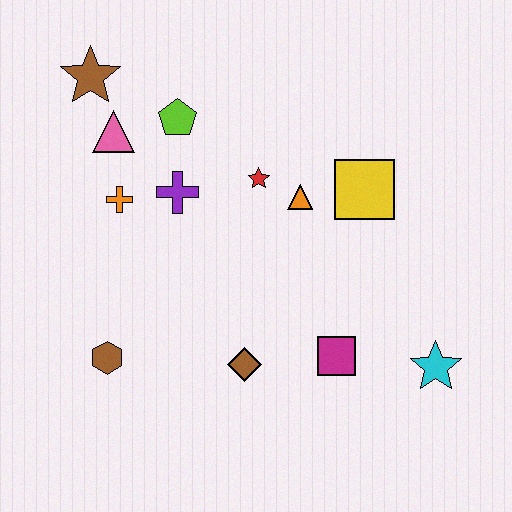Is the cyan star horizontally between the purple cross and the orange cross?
No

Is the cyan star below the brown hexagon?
Yes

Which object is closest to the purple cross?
The orange cross is closest to the purple cross.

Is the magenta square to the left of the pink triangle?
No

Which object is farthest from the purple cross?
The cyan star is farthest from the purple cross.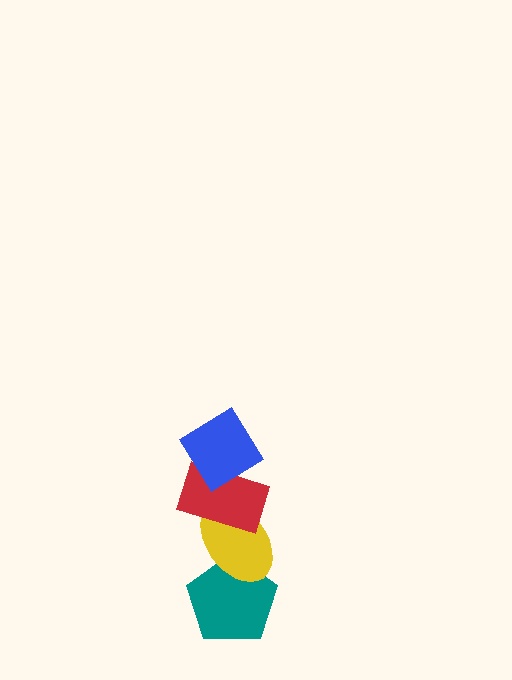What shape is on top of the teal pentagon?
The yellow ellipse is on top of the teal pentagon.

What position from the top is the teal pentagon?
The teal pentagon is 4th from the top.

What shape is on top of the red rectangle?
The blue diamond is on top of the red rectangle.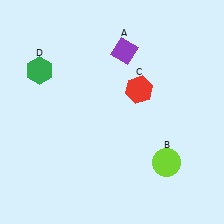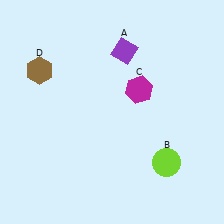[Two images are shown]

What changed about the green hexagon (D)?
In Image 1, D is green. In Image 2, it changed to brown.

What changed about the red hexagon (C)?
In Image 1, C is red. In Image 2, it changed to magenta.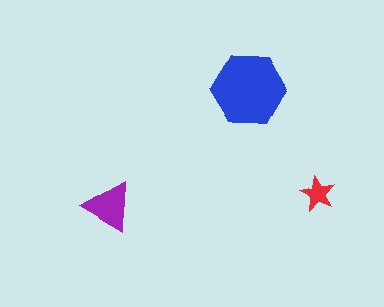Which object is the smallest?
The red star.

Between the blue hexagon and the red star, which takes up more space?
The blue hexagon.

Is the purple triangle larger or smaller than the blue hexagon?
Smaller.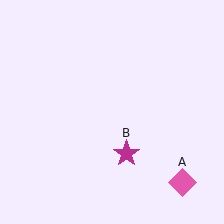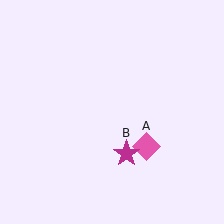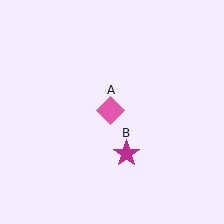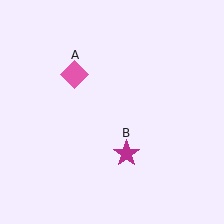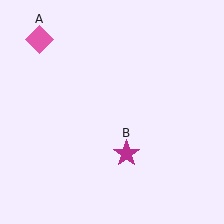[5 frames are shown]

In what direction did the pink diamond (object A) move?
The pink diamond (object A) moved up and to the left.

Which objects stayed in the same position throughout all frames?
Magenta star (object B) remained stationary.